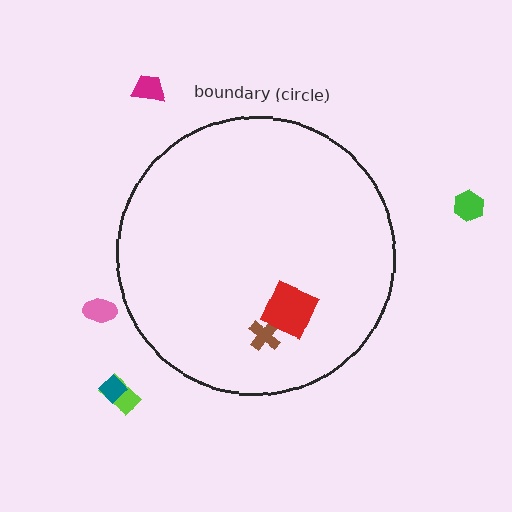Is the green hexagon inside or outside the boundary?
Outside.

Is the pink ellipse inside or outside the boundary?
Outside.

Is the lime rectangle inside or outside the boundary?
Outside.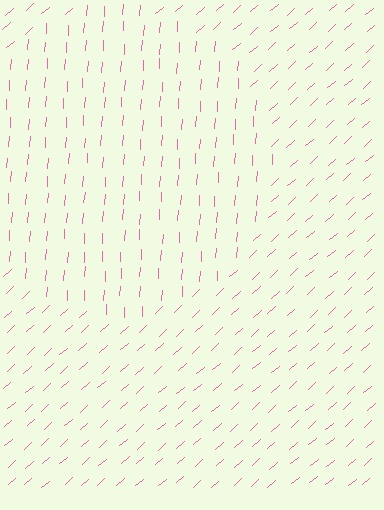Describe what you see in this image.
The image is filled with small pink line segments. A circle region in the image has lines oriented differently from the surrounding lines, creating a visible texture boundary.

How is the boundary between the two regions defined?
The boundary is defined purely by a change in line orientation (approximately 45 degrees difference). All lines are the same color and thickness.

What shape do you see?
I see a circle.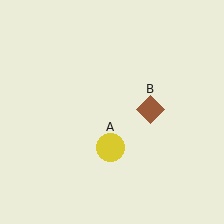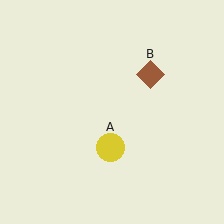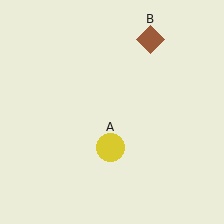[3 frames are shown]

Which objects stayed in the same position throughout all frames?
Yellow circle (object A) remained stationary.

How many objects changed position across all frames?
1 object changed position: brown diamond (object B).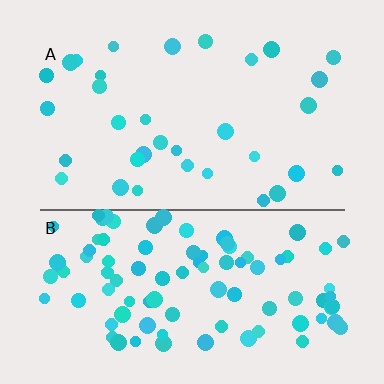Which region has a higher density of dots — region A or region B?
B (the bottom).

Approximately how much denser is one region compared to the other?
Approximately 2.9× — region B over region A.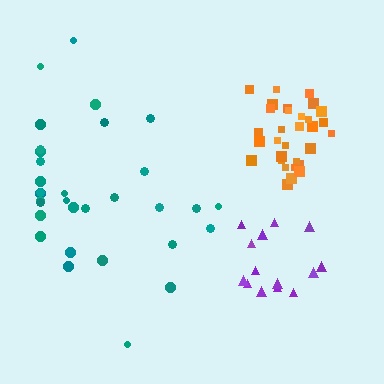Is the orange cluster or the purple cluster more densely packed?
Orange.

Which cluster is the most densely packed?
Orange.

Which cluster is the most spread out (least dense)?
Teal.